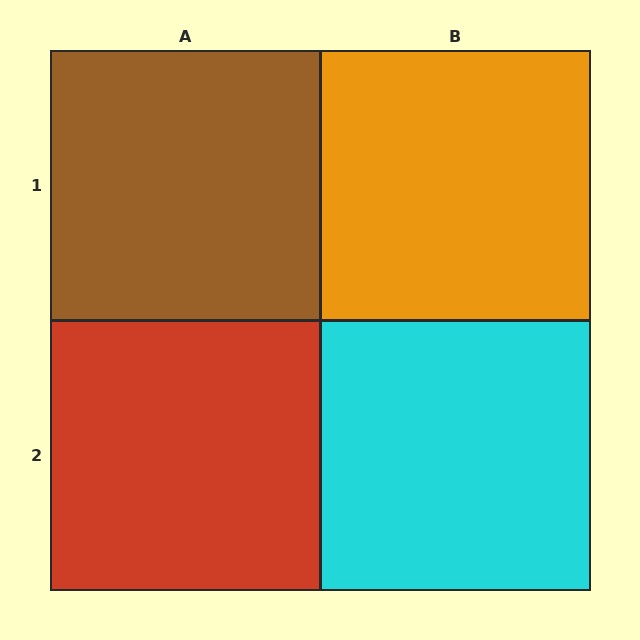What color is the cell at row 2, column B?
Cyan.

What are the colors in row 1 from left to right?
Brown, orange.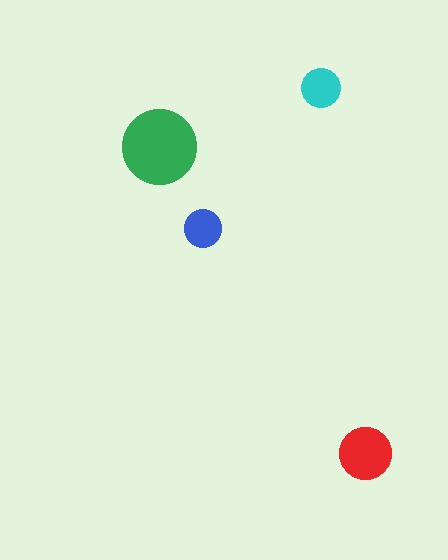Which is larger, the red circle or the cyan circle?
The red one.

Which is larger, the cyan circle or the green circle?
The green one.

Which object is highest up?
The cyan circle is topmost.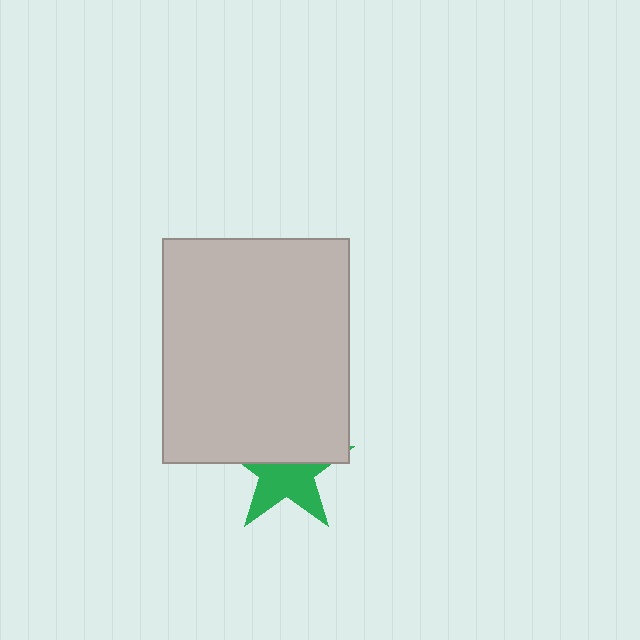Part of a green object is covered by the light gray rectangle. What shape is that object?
It is a star.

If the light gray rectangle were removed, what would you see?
You would see the complete green star.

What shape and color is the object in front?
The object in front is a light gray rectangle.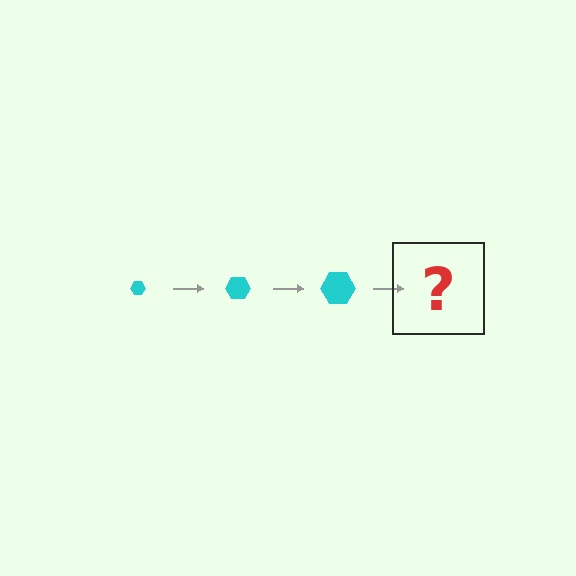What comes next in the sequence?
The next element should be a cyan hexagon, larger than the previous one.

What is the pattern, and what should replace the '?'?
The pattern is that the hexagon gets progressively larger each step. The '?' should be a cyan hexagon, larger than the previous one.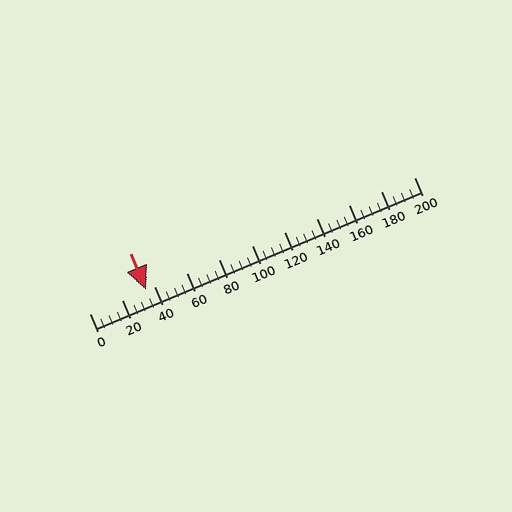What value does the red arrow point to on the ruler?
The red arrow points to approximately 35.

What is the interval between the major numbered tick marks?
The major tick marks are spaced 20 units apart.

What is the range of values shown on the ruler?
The ruler shows values from 0 to 200.